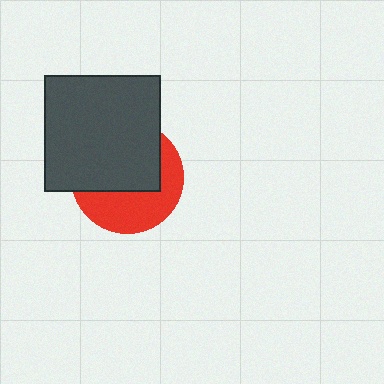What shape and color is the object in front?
The object in front is a dark gray square.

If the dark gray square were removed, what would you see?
You would see the complete red circle.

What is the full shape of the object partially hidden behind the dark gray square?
The partially hidden object is a red circle.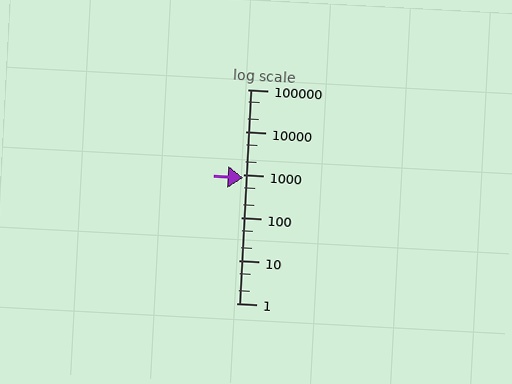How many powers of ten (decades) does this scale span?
The scale spans 5 decades, from 1 to 100000.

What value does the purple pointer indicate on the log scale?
The pointer indicates approximately 850.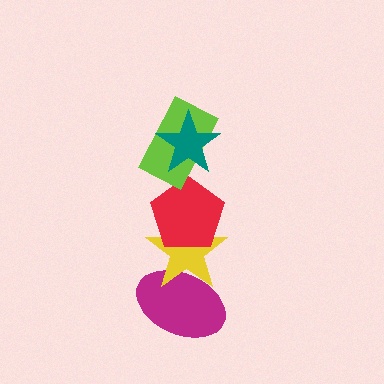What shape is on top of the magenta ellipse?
The yellow star is on top of the magenta ellipse.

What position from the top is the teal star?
The teal star is 1st from the top.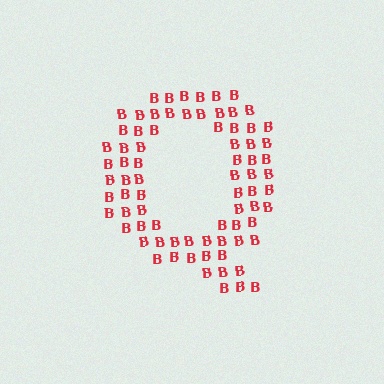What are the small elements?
The small elements are letter B's.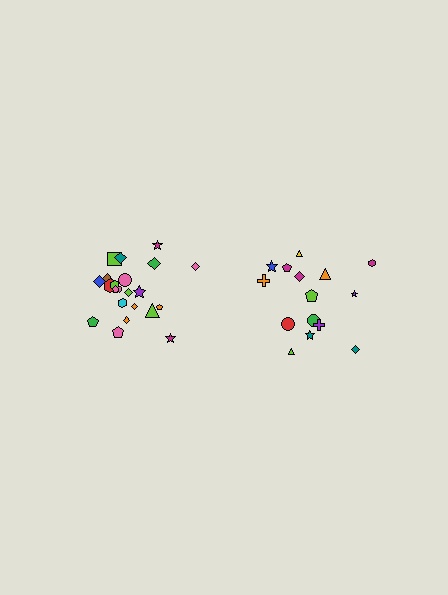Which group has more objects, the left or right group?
The left group.